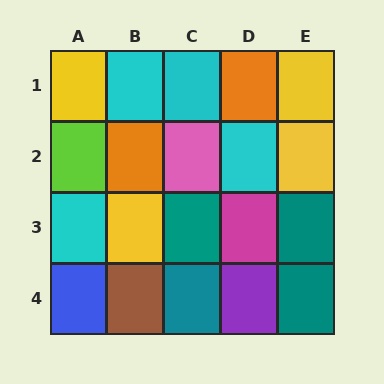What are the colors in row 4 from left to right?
Blue, brown, teal, purple, teal.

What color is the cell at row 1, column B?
Cyan.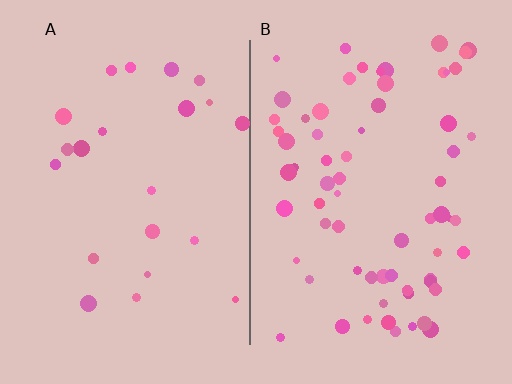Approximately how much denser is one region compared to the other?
Approximately 3.0× — region B over region A.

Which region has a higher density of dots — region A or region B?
B (the right).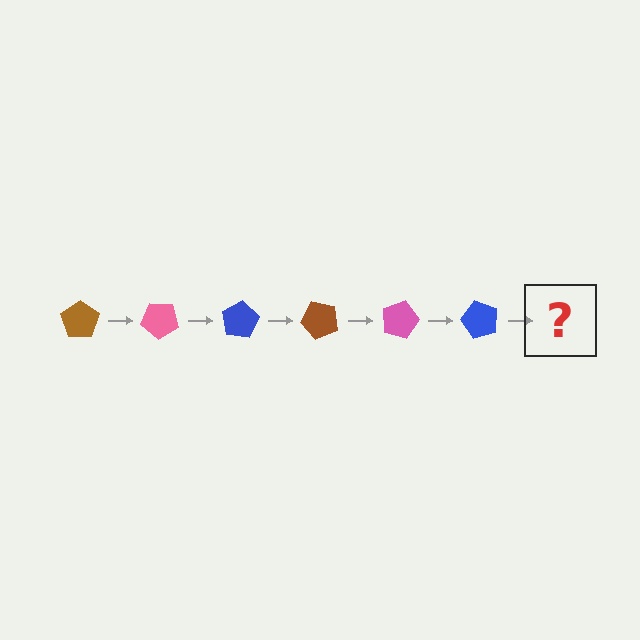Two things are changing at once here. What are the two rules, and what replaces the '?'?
The two rules are that it rotates 40 degrees each step and the color cycles through brown, pink, and blue. The '?' should be a brown pentagon, rotated 240 degrees from the start.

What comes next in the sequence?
The next element should be a brown pentagon, rotated 240 degrees from the start.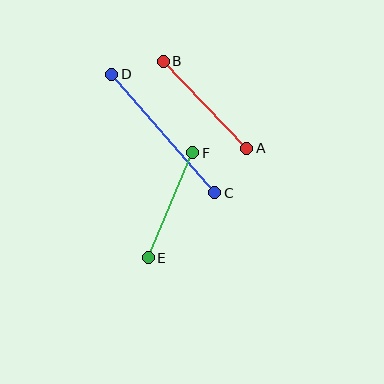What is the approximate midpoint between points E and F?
The midpoint is at approximately (170, 205) pixels.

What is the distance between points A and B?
The distance is approximately 120 pixels.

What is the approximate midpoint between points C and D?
The midpoint is at approximately (163, 133) pixels.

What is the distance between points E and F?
The distance is approximately 114 pixels.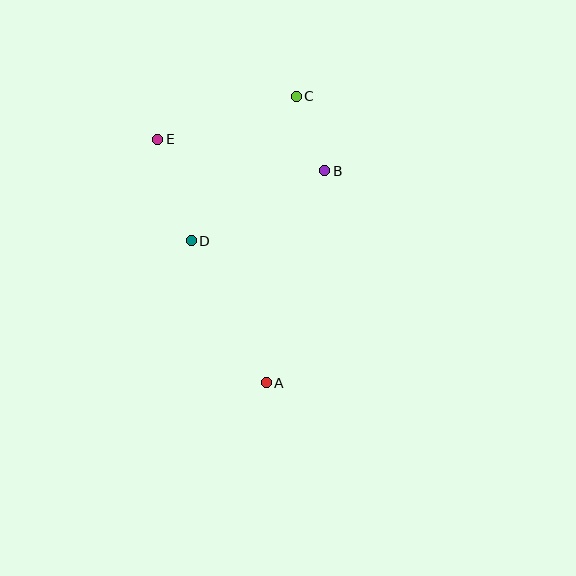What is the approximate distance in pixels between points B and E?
The distance between B and E is approximately 170 pixels.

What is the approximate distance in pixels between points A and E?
The distance between A and E is approximately 266 pixels.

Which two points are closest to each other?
Points B and C are closest to each other.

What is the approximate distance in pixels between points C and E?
The distance between C and E is approximately 145 pixels.